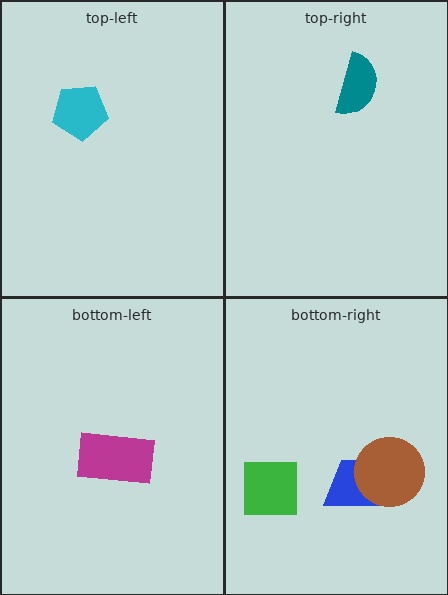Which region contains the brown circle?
The bottom-right region.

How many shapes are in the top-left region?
1.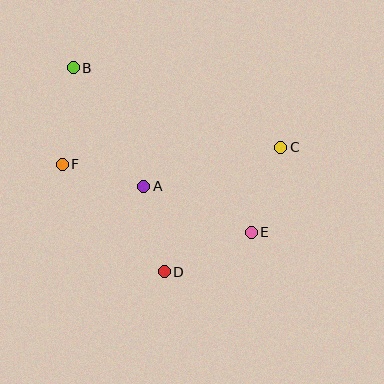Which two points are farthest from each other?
Points B and E are farthest from each other.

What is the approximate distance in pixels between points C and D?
The distance between C and D is approximately 171 pixels.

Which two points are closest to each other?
Points A and F are closest to each other.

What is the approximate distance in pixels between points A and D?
The distance between A and D is approximately 88 pixels.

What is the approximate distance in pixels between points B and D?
The distance between B and D is approximately 223 pixels.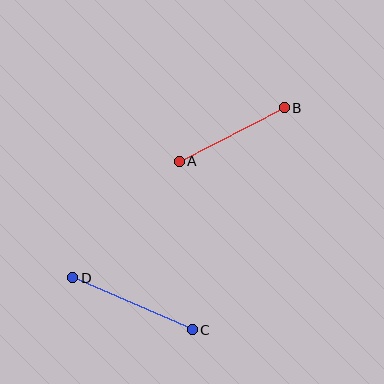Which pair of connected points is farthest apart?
Points C and D are farthest apart.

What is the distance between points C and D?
The distance is approximately 130 pixels.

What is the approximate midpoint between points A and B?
The midpoint is at approximately (232, 135) pixels.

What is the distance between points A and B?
The distance is approximately 118 pixels.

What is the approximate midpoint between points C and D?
The midpoint is at approximately (133, 304) pixels.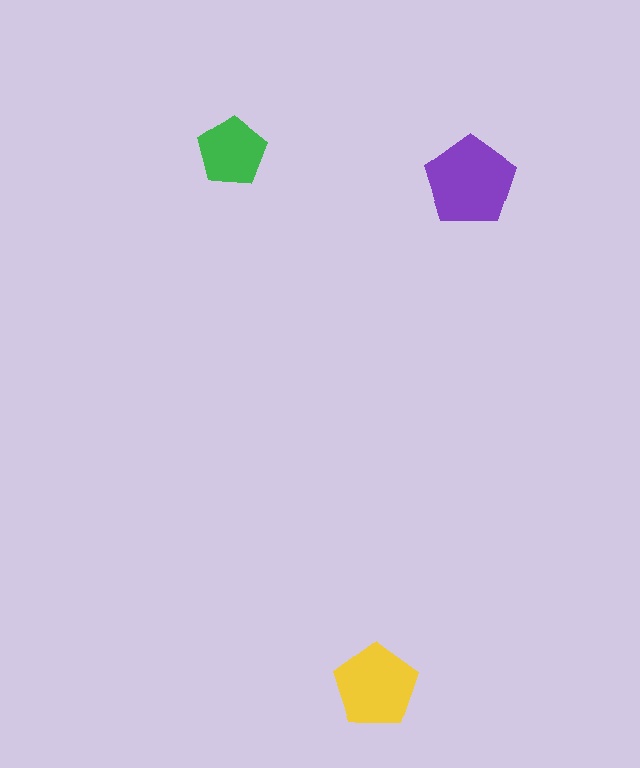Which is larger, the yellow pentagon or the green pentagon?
The yellow one.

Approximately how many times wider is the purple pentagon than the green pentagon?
About 1.5 times wider.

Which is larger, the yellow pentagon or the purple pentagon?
The purple one.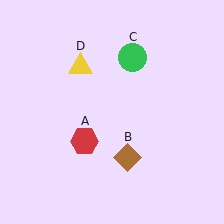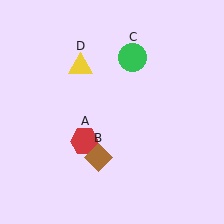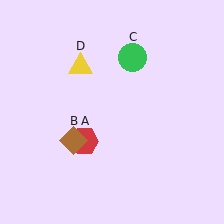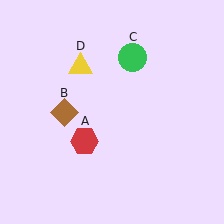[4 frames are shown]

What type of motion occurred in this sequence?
The brown diamond (object B) rotated clockwise around the center of the scene.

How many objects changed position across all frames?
1 object changed position: brown diamond (object B).